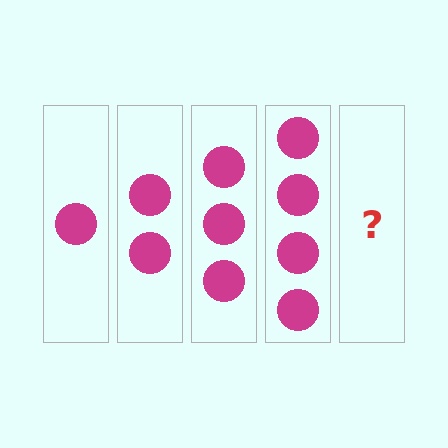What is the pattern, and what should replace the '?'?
The pattern is that each step adds one more circle. The '?' should be 5 circles.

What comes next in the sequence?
The next element should be 5 circles.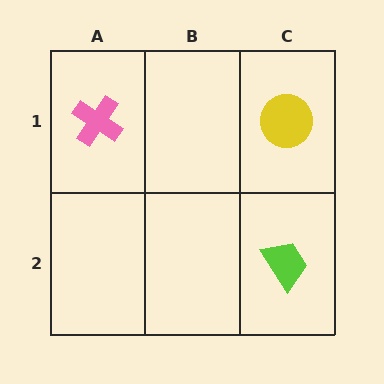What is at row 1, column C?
A yellow circle.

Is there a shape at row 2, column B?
No, that cell is empty.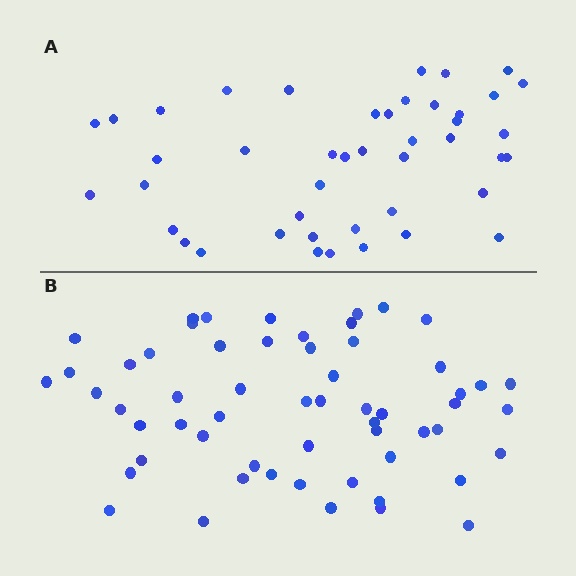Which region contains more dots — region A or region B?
Region B (the bottom region) has more dots.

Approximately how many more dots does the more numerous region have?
Region B has approximately 15 more dots than region A.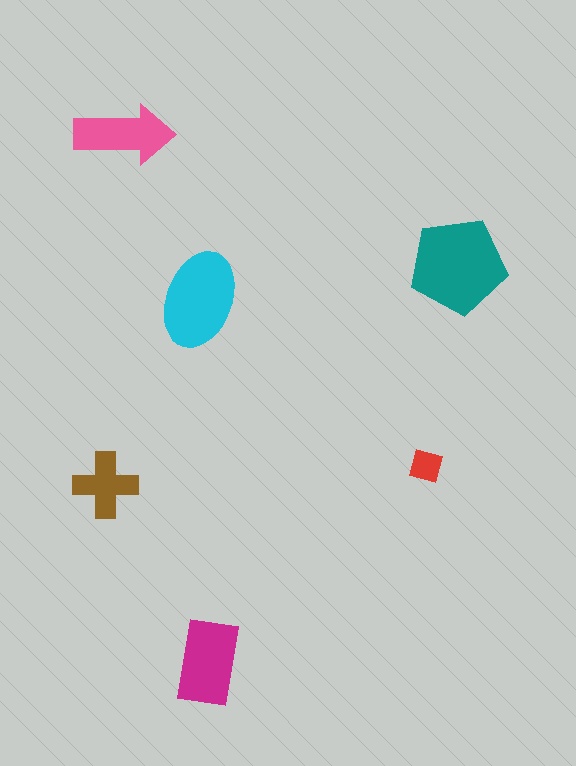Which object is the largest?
The teal pentagon.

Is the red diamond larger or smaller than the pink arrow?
Smaller.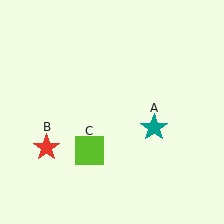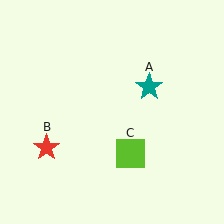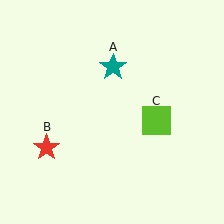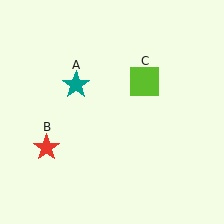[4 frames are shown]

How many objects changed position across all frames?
2 objects changed position: teal star (object A), lime square (object C).